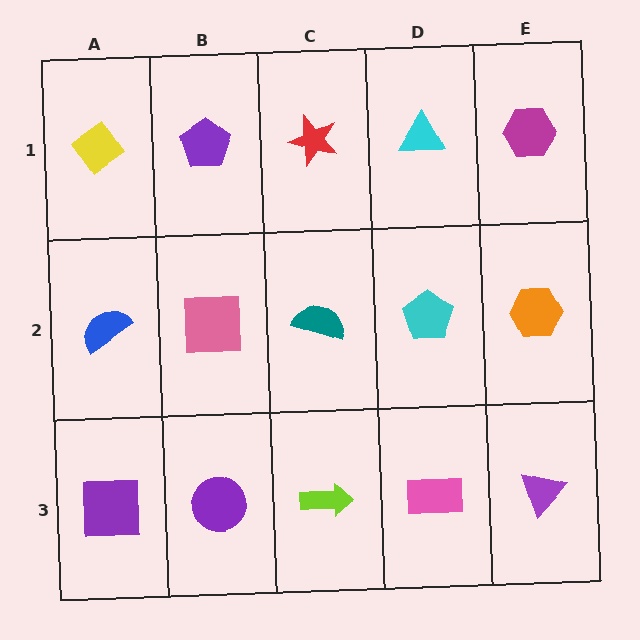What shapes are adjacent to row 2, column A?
A yellow diamond (row 1, column A), a purple square (row 3, column A), a pink square (row 2, column B).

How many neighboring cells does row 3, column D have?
3.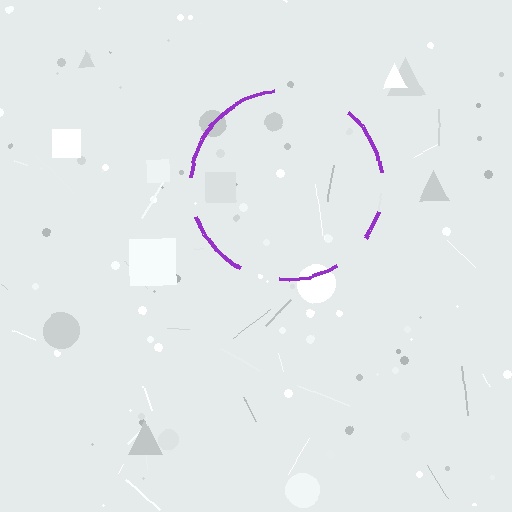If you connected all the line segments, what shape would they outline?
They would outline a circle.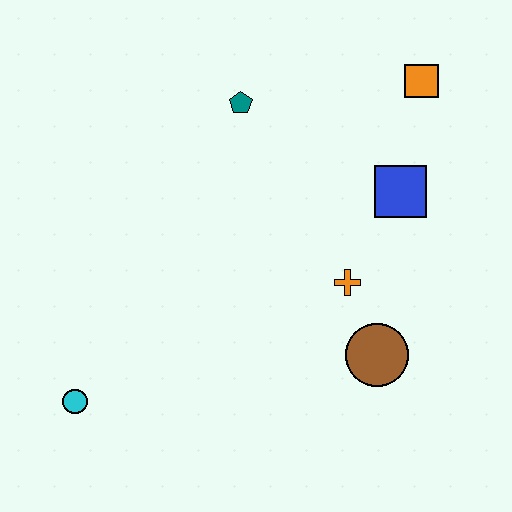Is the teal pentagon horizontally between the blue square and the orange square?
No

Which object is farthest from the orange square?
The cyan circle is farthest from the orange square.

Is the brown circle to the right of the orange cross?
Yes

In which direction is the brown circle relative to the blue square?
The brown circle is below the blue square.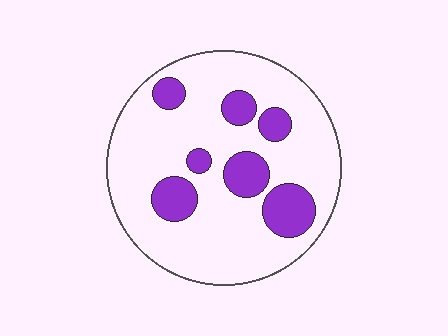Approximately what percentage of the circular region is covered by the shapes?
Approximately 20%.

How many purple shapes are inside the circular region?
7.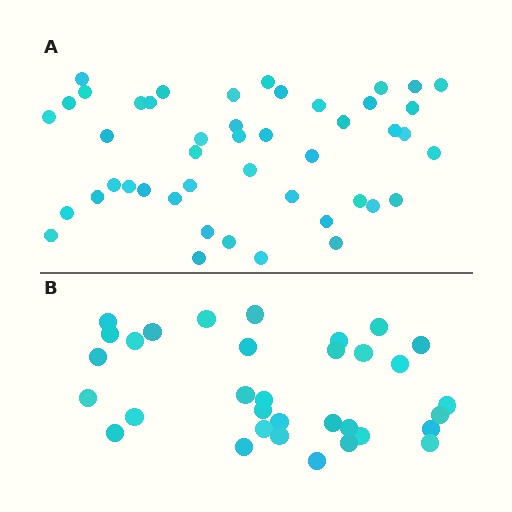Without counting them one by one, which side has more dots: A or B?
Region A (the top region) has more dots.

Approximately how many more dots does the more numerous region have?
Region A has approximately 15 more dots than region B.